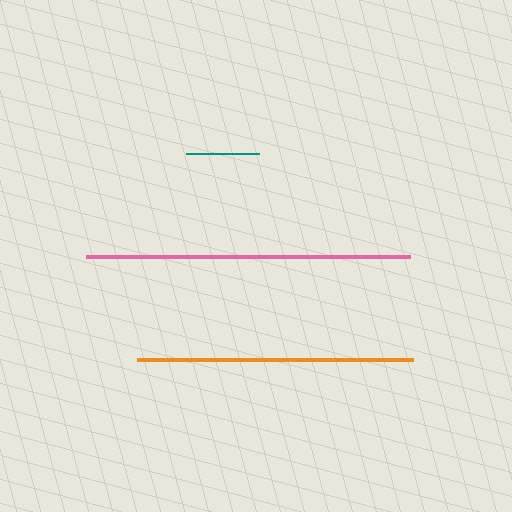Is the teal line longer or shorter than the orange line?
The orange line is longer than the teal line.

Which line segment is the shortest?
The teal line is the shortest at approximately 73 pixels.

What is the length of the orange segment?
The orange segment is approximately 276 pixels long.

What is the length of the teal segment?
The teal segment is approximately 73 pixels long.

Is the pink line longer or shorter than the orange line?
The pink line is longer than the orange line.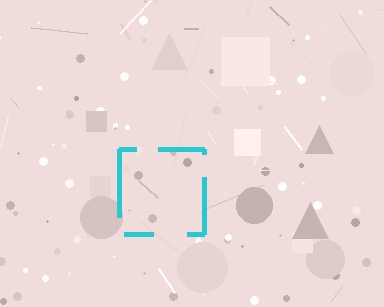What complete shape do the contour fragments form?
The contour fragments form a square.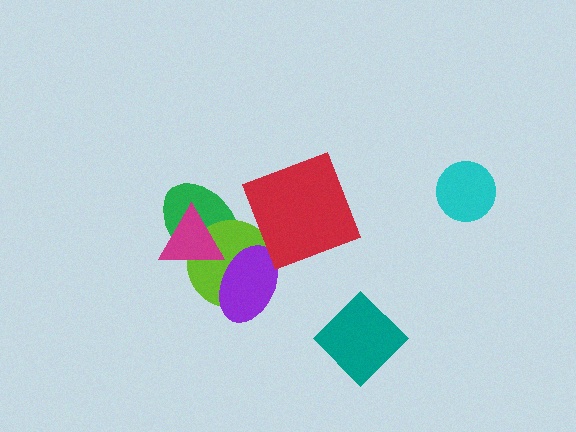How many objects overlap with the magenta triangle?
2 objects overlap with the magenta triangle.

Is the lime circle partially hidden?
Yes, it is partially covered by another shape.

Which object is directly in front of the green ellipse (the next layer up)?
The lime circle is directly in front of the green ellipse.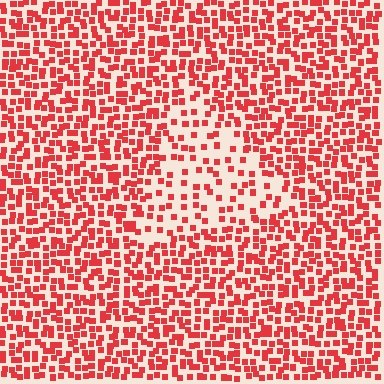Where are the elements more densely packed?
The elements are more densely packed outside the triangle boundary.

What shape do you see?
I see a triangle.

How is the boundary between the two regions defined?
The boundary is defined by a change in element density (approximately 2.1x ratio). All elements are the same color, size, and shape.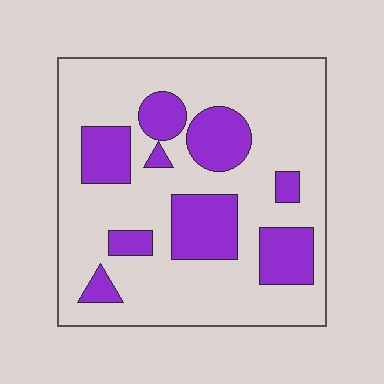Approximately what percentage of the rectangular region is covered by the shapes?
Approximately 25%.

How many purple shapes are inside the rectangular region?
9.